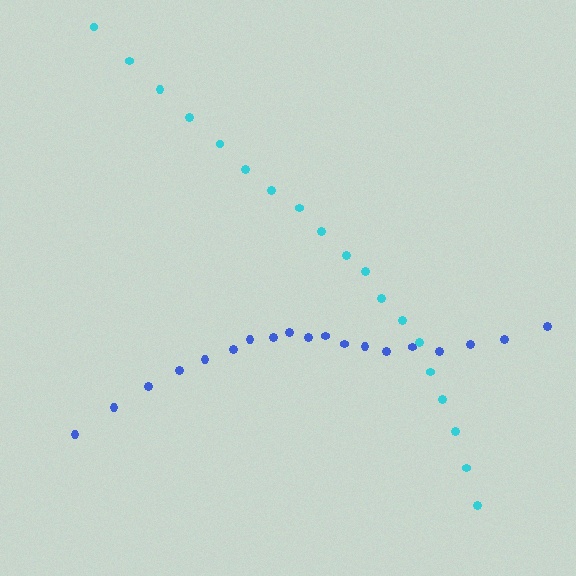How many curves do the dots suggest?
There are 2 distinct paths.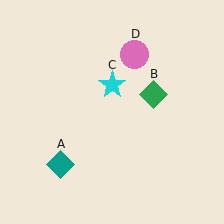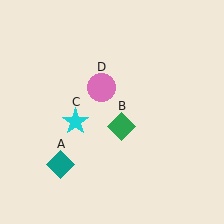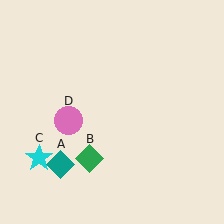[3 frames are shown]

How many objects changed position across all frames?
3 objects changed position: green diamond (object B), cyan star (object C), pink circle (object D).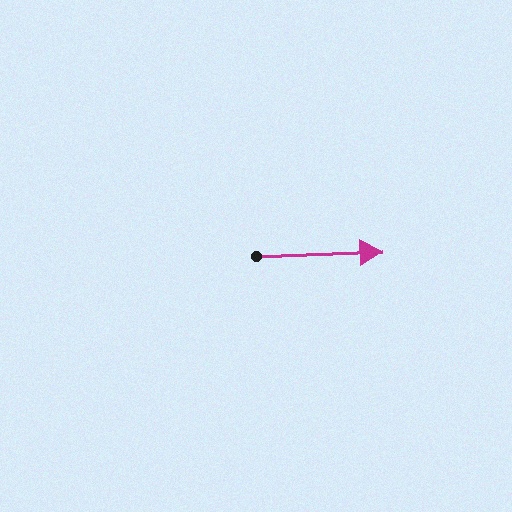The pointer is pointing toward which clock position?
Roughly 3 o'clock.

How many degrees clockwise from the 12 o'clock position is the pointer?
Approximately 88 degrees.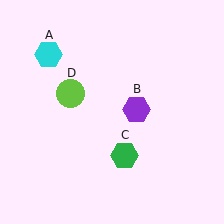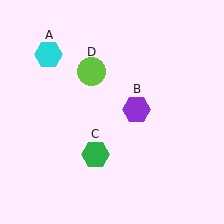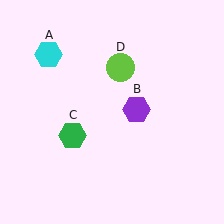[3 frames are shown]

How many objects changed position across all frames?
2 objects changed position: green hexagon (object C), lime circle (object D).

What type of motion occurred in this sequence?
The green hexagon (object C), lime circle (object D) rotated clockwise around the center of the scene.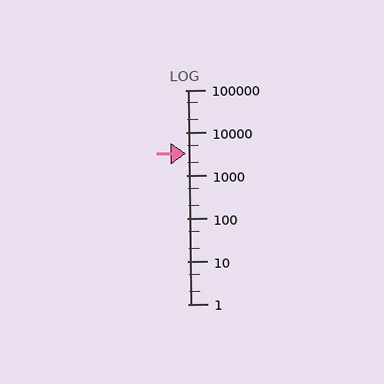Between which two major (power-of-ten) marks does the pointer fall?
The pointer is between 1000 and 10000.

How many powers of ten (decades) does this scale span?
The scale spans 5 decades, from 1 to 100000.